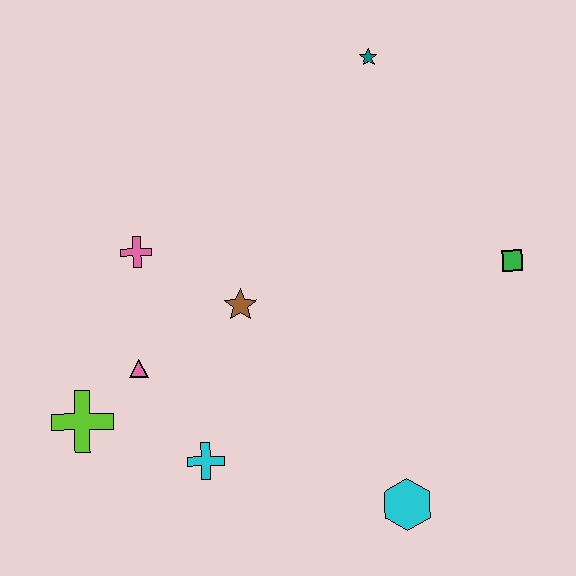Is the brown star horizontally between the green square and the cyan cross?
Yes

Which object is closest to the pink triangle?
The lime cross is closest to the pink triangle.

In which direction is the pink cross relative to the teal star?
The pink cross is to the left of the teal star.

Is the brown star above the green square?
No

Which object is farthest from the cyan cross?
The teal star is farthest from the cyan cross.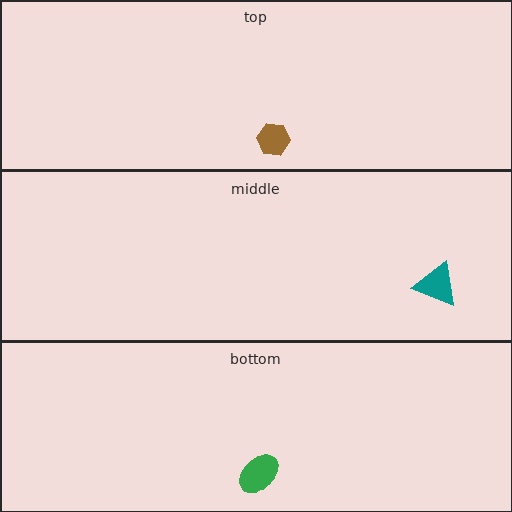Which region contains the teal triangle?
The middle region.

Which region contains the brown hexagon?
The top region.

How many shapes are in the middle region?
1.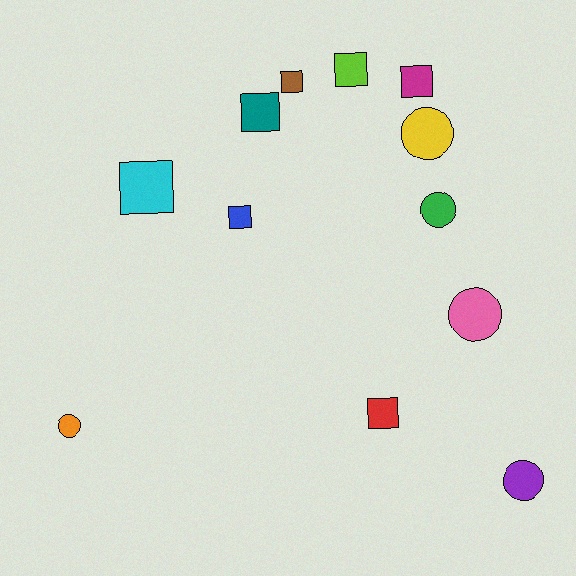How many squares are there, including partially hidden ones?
There are 7 squares.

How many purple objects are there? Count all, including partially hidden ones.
There is 1 purple object.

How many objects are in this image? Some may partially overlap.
There are 12 objects.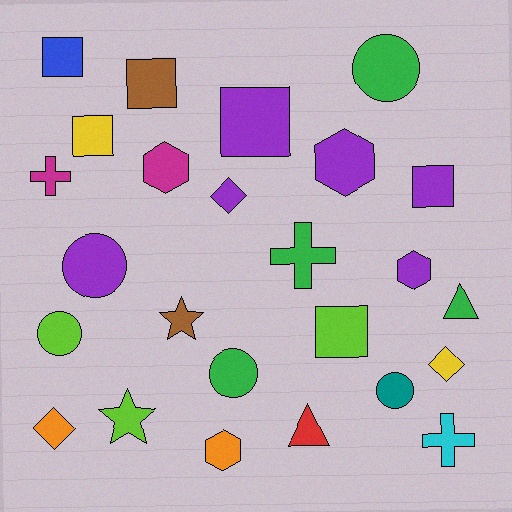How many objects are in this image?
There are 25 objects.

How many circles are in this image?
There are 5 circles.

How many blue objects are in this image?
There is 1 blue object.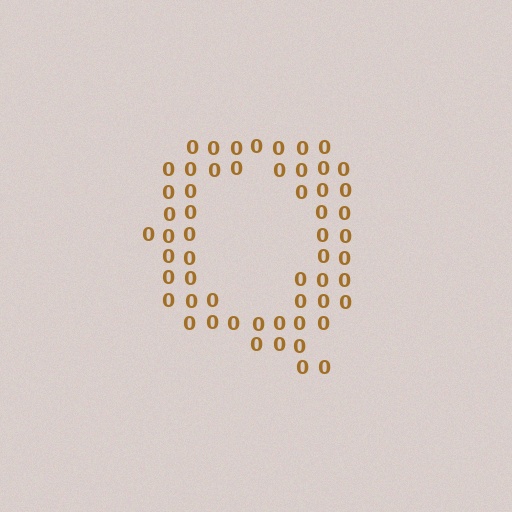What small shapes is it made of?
It is made of small digit 0's.